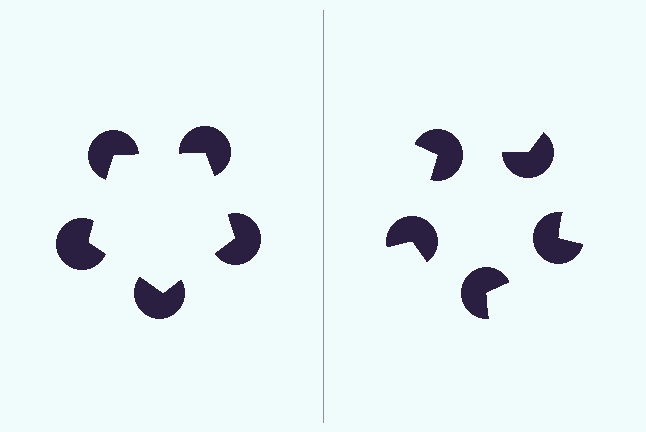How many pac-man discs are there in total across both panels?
10 — 5 on each side.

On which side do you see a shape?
An illusory pentagon appears on the left side. On the right side the wedge cuts are rotated, so no coherent shape forms.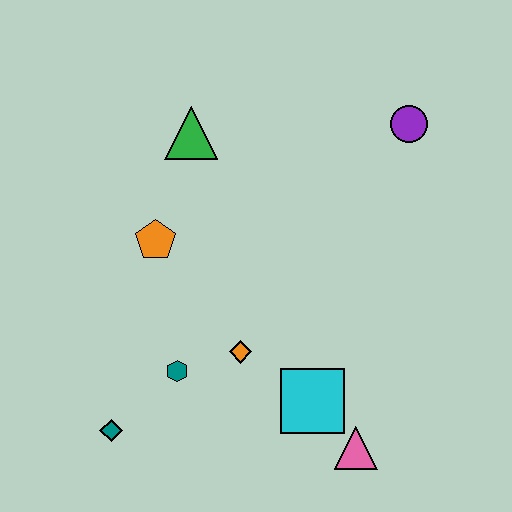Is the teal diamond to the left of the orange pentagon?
Yes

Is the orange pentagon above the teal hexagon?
Yes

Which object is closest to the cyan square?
The pink triangle is closest to the cyan square.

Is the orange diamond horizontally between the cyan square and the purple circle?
No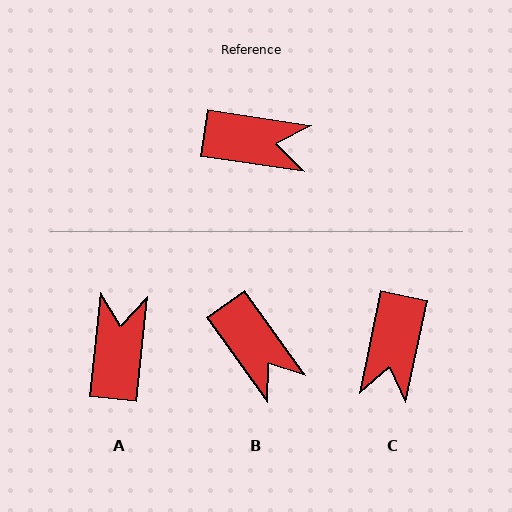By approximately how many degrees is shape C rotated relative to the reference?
Approximately 93 degrees clockwise.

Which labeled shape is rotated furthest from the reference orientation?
C, about 93 degrees away.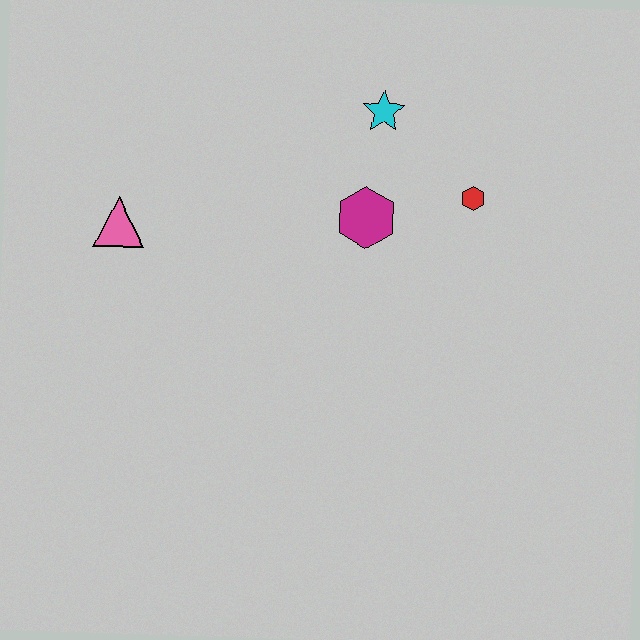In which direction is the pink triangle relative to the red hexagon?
The pink triangle is to the left of the red hexagon.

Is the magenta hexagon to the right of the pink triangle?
Yes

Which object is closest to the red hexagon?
The magenta hexagon is closest to the red hexagon.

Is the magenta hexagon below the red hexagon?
Yes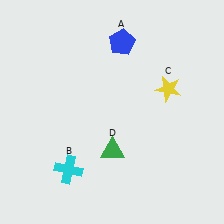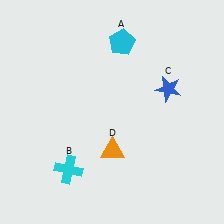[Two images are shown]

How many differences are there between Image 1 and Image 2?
There are 3 differences between the two images.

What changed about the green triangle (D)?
In Image 1, D is green. In Image 2, it changed to orange.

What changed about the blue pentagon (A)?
In Image 1, A is blue. In Image 2, it changed to cyan.